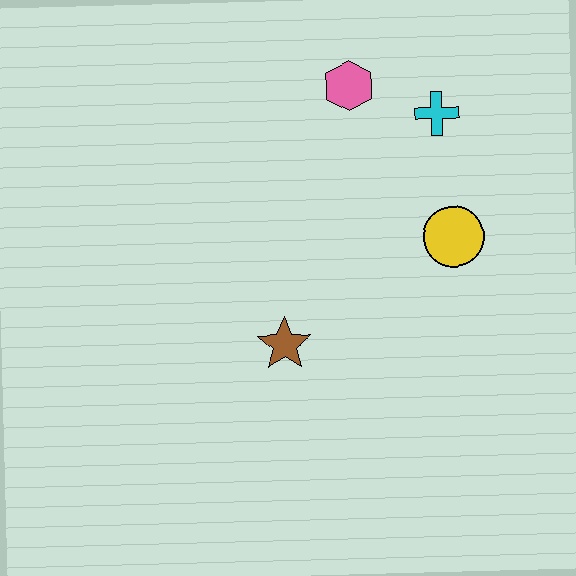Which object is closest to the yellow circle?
The cyan cross is closest to the yellow circle.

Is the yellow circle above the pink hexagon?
No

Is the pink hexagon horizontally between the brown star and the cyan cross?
Yes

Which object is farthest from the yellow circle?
The brown star is farthest from the yellow circle.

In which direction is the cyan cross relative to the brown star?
The cyan cross is above the brown star.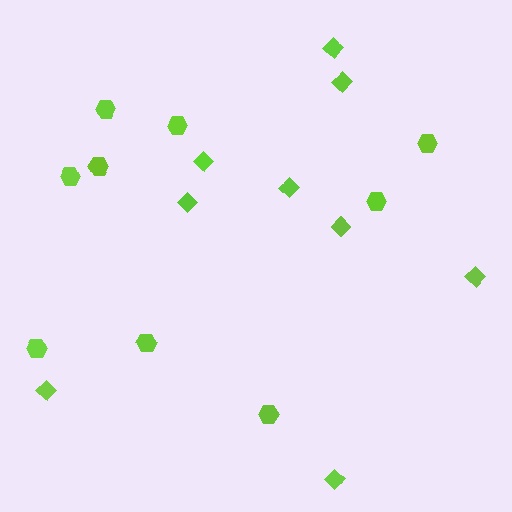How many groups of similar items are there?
There are 2 groups: one group of diamonds (9) and one group of hexagons (9).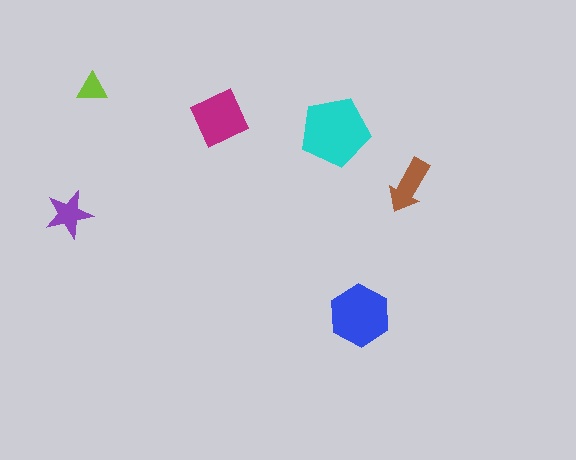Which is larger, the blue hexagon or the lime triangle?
The blue hexagon.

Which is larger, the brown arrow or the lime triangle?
The brown arrow.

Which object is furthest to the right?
The brown arrow is rightmost.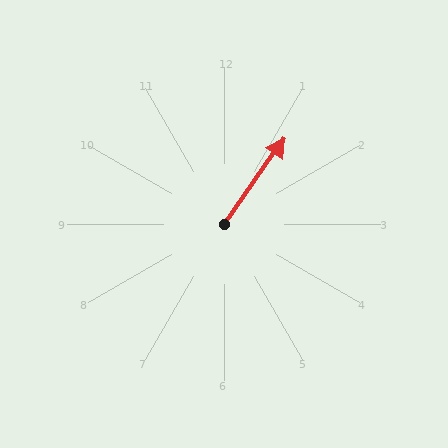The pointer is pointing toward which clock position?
Roughly 1 o'clock.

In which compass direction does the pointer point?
Northeast.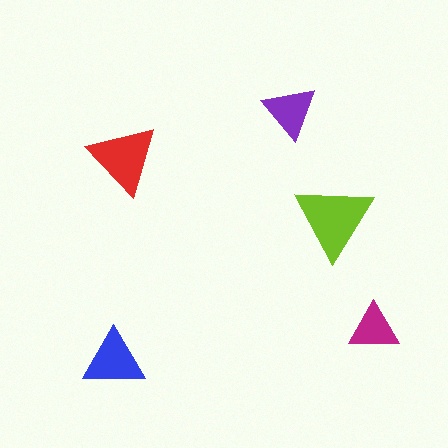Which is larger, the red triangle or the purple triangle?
The red one.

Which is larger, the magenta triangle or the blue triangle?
The blue one.